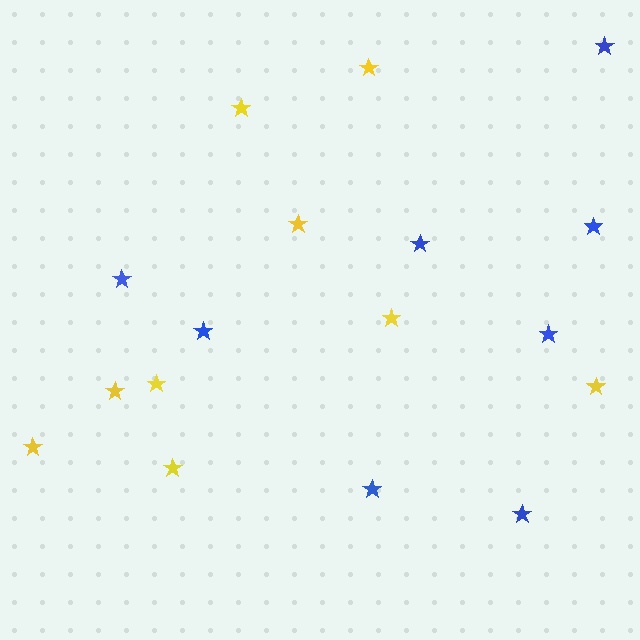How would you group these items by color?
There are 2 groups: one group of yellow stars (9) and one group of blue stars (8).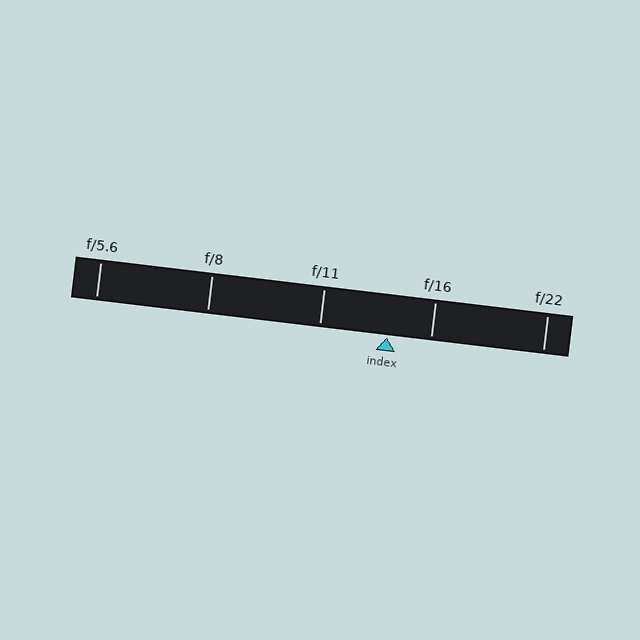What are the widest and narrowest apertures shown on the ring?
The widest aperture shown is f/5.6 and the narrowest is f/22.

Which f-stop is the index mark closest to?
The index mark is closest to f/16.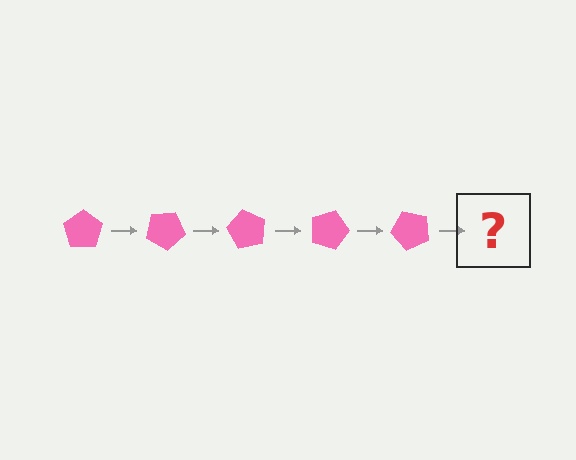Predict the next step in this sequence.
The next step is a pink pentagon rotated 150 degrees.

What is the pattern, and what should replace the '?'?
The pattern is that the pentagon rotates 30 degrees each step. The '?' should be a pink pentagon rotated 150 degrees.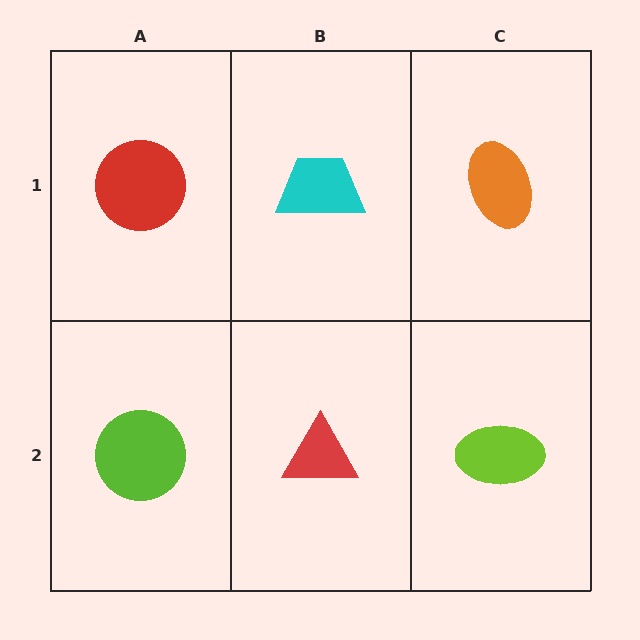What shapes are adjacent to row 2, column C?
An orange ellipse (row 1, column C), a red triangle (row 2, column B).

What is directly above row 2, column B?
A cyan trapezoid.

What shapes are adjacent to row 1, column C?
A lime ellipse (row 2, column C), a cyan trapezoid (row 1, column B).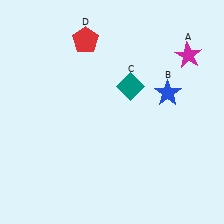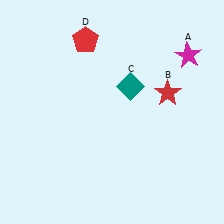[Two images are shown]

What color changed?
The star (B) changed from blue in Image 1 to red in Image 2.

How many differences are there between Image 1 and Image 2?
There is 1 difference between the two images.